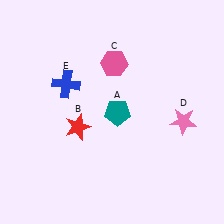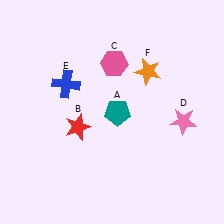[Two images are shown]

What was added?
An orange star (F) was added in Image 2.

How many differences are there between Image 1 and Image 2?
There is 1 difference between the two images.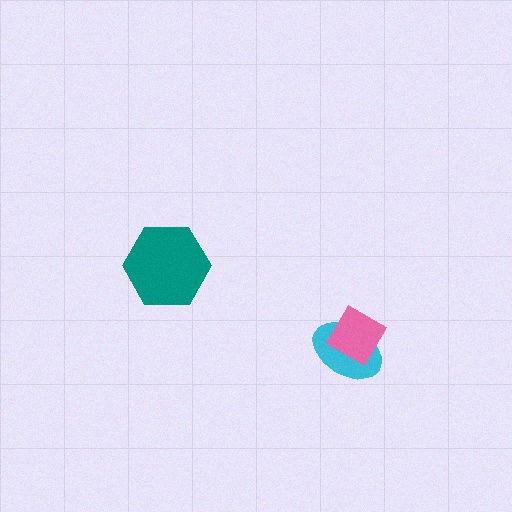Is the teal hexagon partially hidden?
No, no other shape covers it.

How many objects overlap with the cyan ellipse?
1 object overlaps with the cyan ellipse.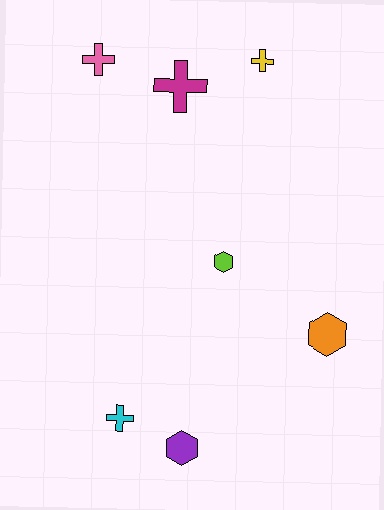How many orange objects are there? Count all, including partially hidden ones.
There is 1 orange object.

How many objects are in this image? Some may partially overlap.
There are 7 objects.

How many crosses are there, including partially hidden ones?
There are 4 crosses.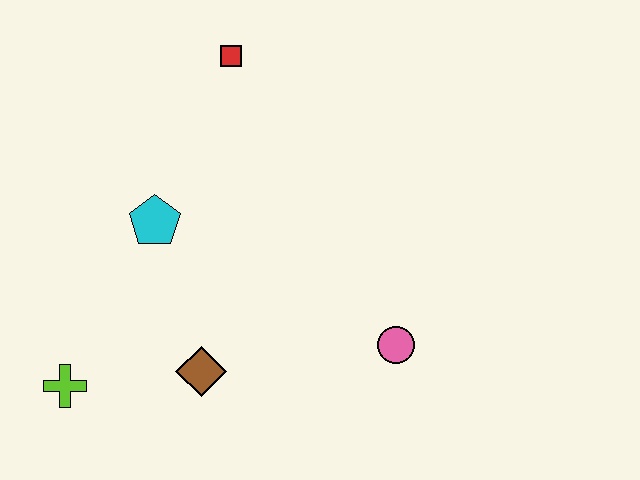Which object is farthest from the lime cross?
The red square is farthest from the lime cross.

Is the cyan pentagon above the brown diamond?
Yes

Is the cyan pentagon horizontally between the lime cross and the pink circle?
Yes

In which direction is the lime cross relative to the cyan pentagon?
The lime cross is below the cyan pentagon.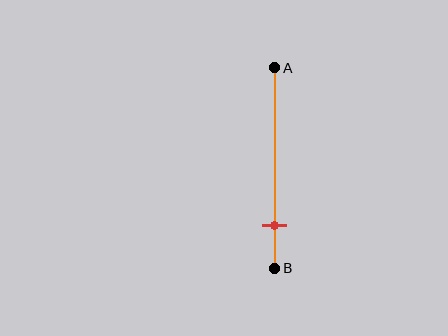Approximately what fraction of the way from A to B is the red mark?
The red mark is approximately 80% of the way from A to B.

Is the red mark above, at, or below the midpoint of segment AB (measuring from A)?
The red mark is below the midpoint of segment AB.